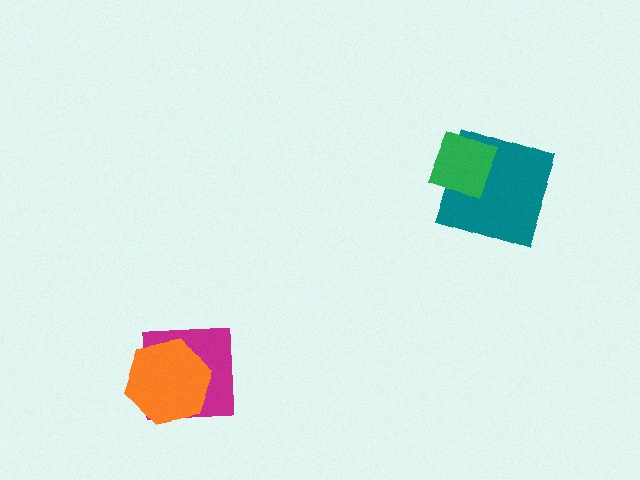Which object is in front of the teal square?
The green diamond is in front of the teal square.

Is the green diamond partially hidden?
No, no other shape covers it.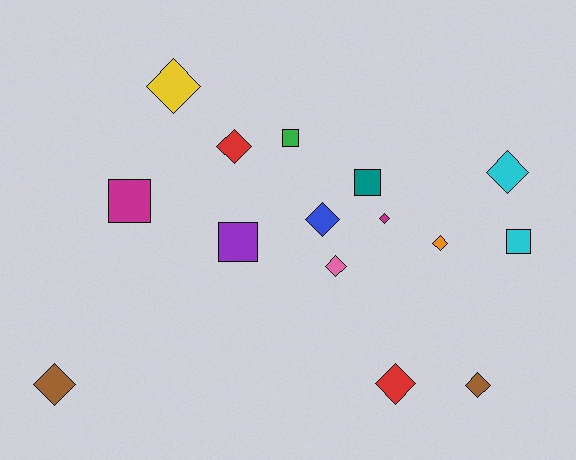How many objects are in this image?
There are 15 objects.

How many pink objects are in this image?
There is 1 pink object.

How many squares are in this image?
There are 5 squares.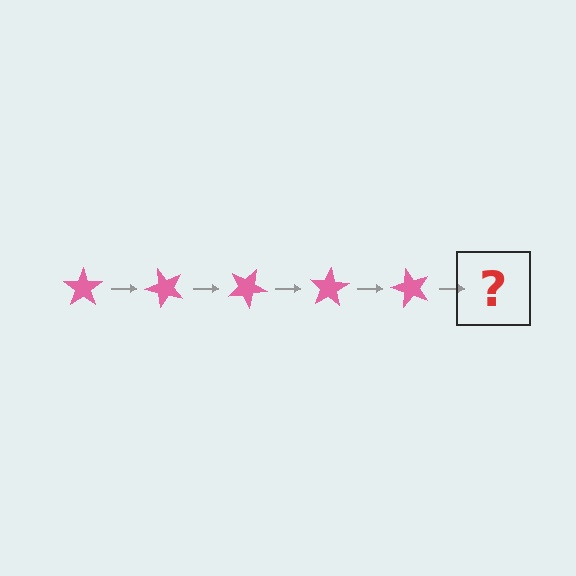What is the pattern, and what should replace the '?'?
The pattern is that the star rotates 50 degrees each step. The '?' should be a pink star rotated 250 degrees.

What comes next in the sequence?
The next element should be a pink star rotated 250 degrees.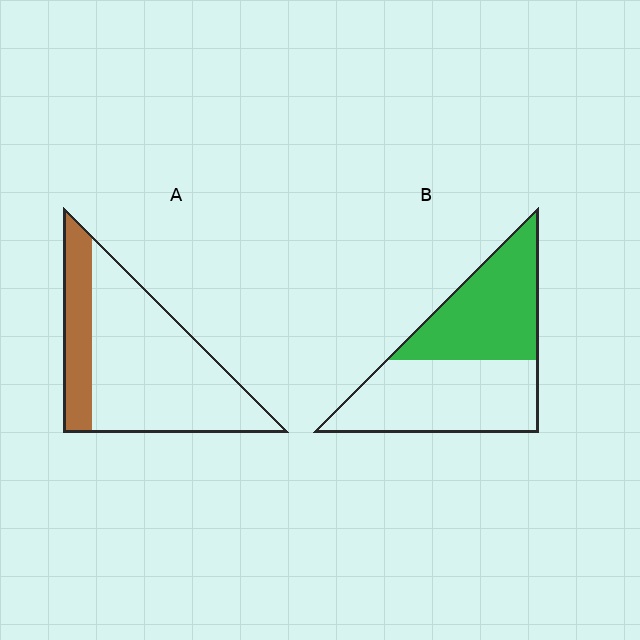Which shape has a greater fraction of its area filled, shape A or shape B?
Shape B.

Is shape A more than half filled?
No.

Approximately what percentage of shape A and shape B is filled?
A is approximately 25% and B is approximately 45%.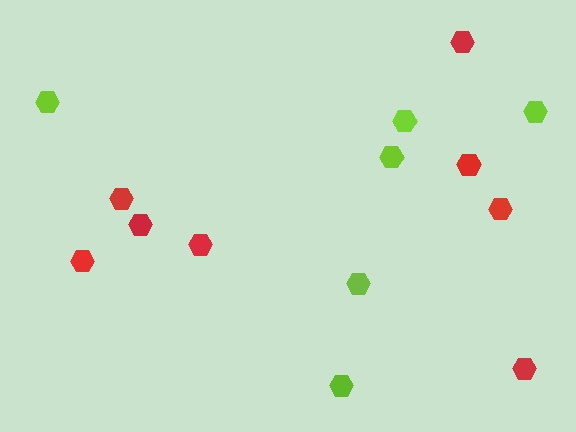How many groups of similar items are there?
There are 2 groups: one group of red hexagons (8) and one group of lime hexagons (6).